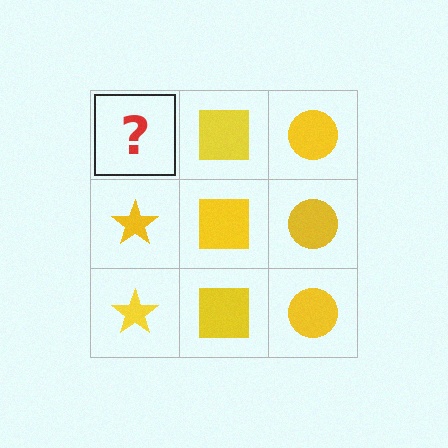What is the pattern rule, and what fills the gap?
The rule is that each column has a consistent shape. The gap should be filled with a yellow star.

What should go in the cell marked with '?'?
The missing cell should contain a yellow star.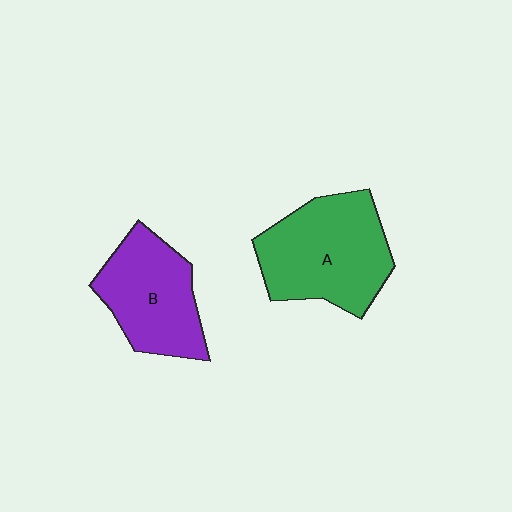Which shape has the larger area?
Shape A (green).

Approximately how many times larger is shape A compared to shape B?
Approximately 1.2 times.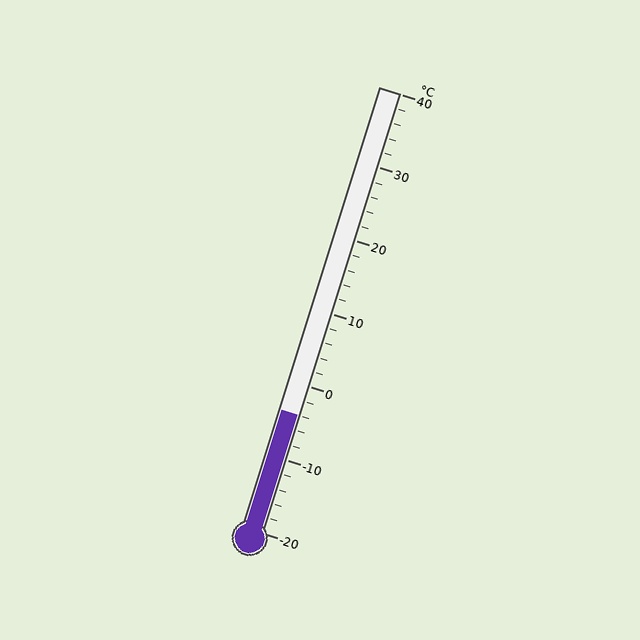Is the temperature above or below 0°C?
The temperature is below 0°C.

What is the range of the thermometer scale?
The thermometer scale ranges from -20°C to 40°C.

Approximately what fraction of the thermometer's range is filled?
The thermometer is filled to approximately 25% of its range.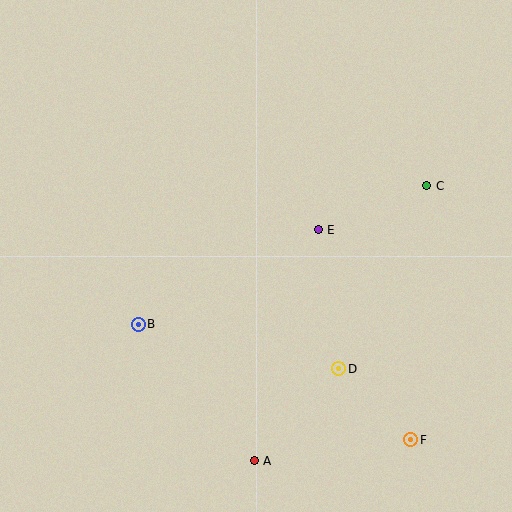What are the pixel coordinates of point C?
Point C is at (427, 186).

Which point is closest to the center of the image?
Point E at (318, 230) is closest to the center.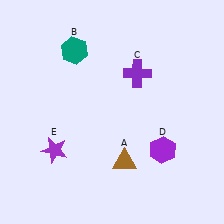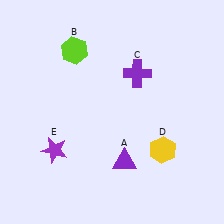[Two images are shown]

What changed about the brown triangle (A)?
In Image 1, A is brown. In Image 2, it changed to purple.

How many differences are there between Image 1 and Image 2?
There are 3 differences between the two images.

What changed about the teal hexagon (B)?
In Image 1, B is teal. In Image 2, it changed to lime.